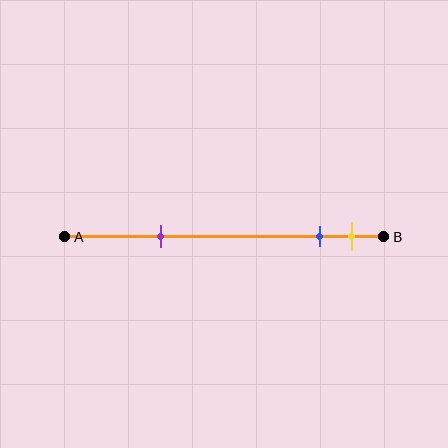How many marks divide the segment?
There are 3 marks dividing the segment.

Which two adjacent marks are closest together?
The blue and yellow marks are the closest adjacent pair.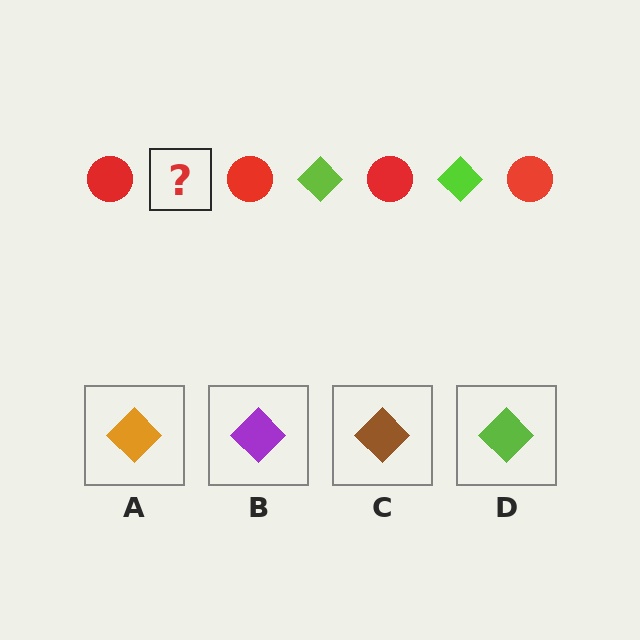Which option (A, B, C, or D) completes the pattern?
D.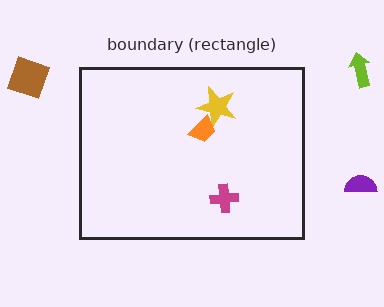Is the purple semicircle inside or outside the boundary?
Outside.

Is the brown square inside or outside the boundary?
Outside.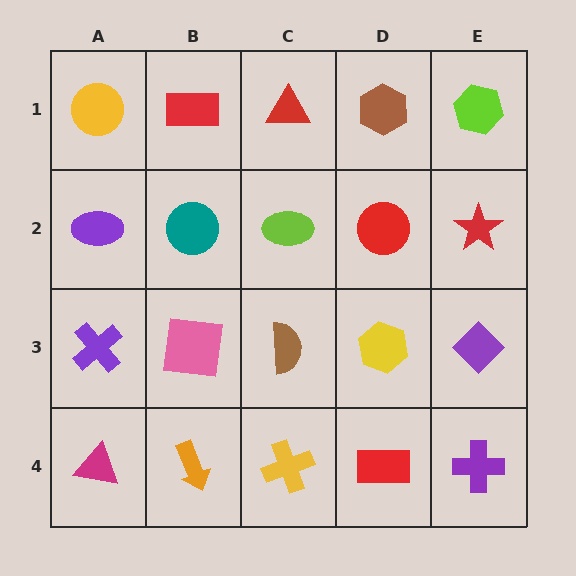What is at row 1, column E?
A lime hexagon.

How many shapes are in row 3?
5 shapes.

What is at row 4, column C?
A yellow cross.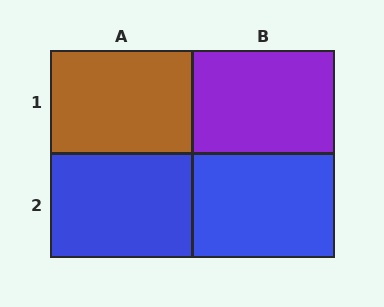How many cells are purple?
1 cell is purple.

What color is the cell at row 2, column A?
Blue.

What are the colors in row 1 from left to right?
Brown, purple.